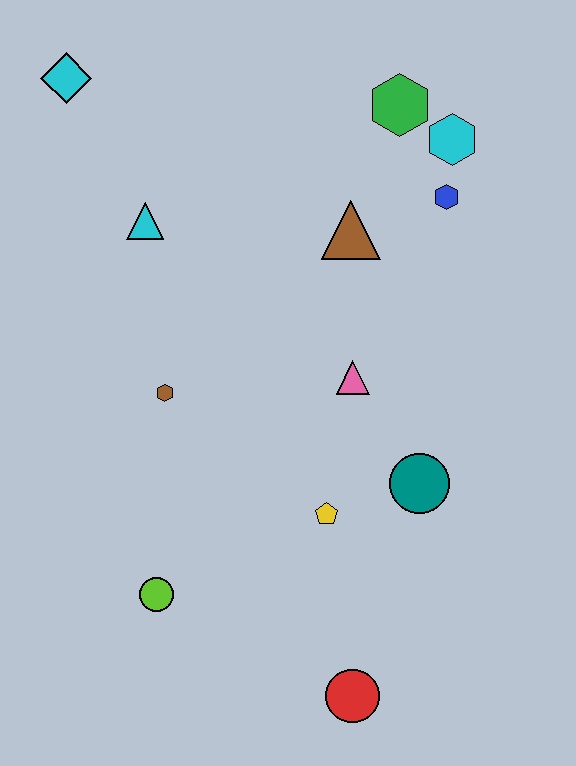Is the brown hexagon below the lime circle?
No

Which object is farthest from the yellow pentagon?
The cyan diamond is farthest from the yellow pentagon.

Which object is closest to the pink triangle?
The teal circle is closest to the pink triangle.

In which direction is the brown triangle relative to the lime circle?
The brown triangle is above the lime circle.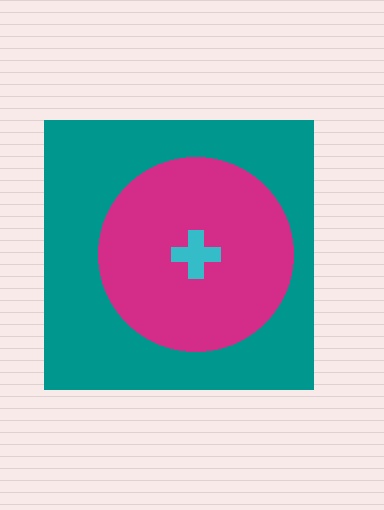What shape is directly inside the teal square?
The magenta circle.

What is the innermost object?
The cyan cross.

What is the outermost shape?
The teal square.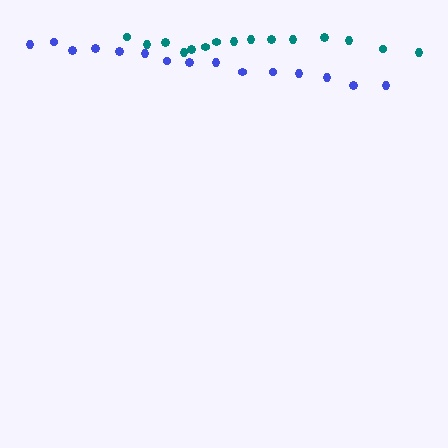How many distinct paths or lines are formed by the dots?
There are 2 distinct paths.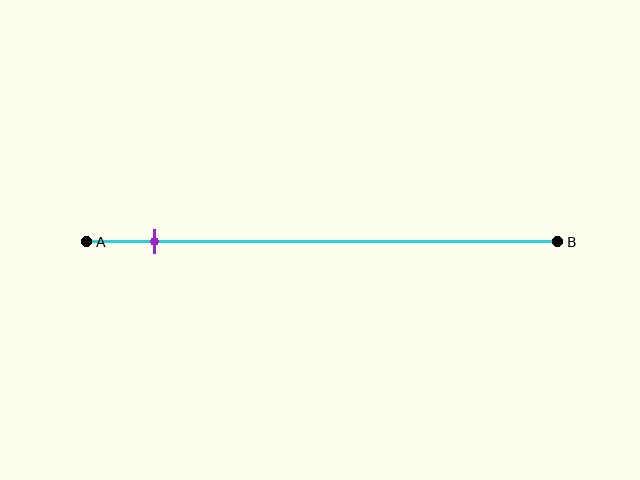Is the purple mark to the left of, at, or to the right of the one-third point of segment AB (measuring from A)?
The purple mark is to the left of the one-third point of segment AB.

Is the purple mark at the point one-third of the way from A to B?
No, the mark is at about 15% from A, not at the 33% one-third point.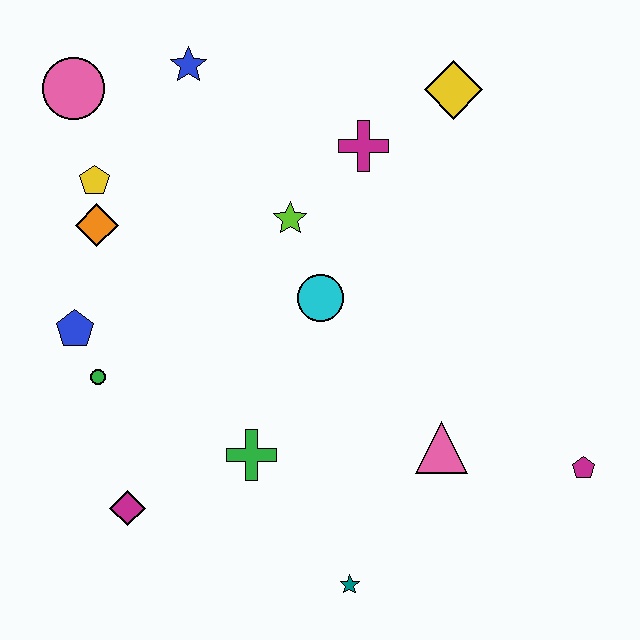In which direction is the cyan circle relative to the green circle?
The cyan circle is to the right of the green circle.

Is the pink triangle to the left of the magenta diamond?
No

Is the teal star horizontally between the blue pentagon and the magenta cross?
Yes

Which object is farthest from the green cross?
The yellow diamond is farthest from the green cross.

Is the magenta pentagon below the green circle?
Yes